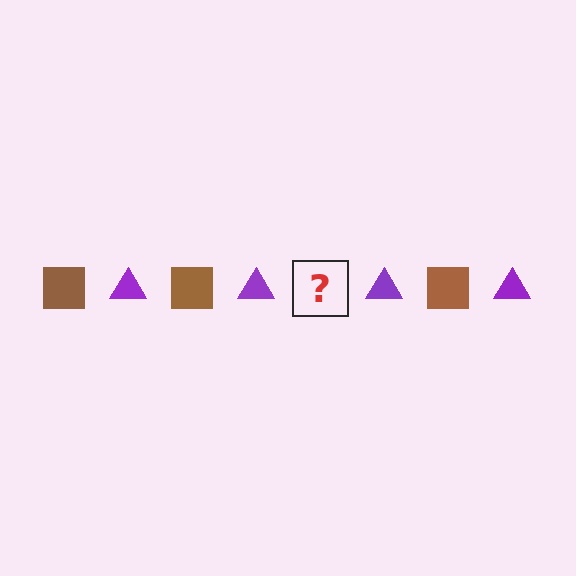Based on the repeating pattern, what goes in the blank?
The blank should be a brown square.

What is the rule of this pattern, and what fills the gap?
The rule is that the pattern alternates between brown square and purple triangle. The gap should be filled with a brown square.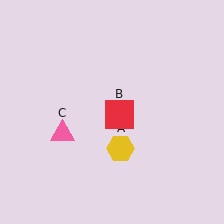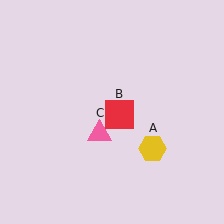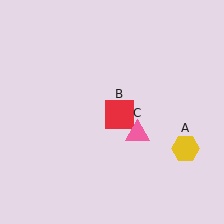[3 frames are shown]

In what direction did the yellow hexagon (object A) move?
The yellow hexagon (object A) moved right.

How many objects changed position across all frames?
2 objects changed position: yellow hexagon (object A), pink triangle (object C).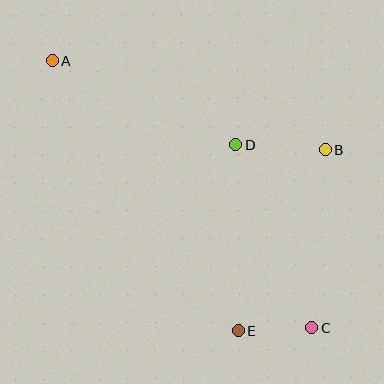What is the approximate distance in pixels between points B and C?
The distance between B and C is approximately 179 pixels.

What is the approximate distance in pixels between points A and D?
The distance between A and D is approximately 201 pixels.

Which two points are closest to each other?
Points C and E are closest to each other.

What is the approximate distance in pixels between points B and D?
The distance between B and D is approximately 90 pixels.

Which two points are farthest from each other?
Points A and C are farthest from each other.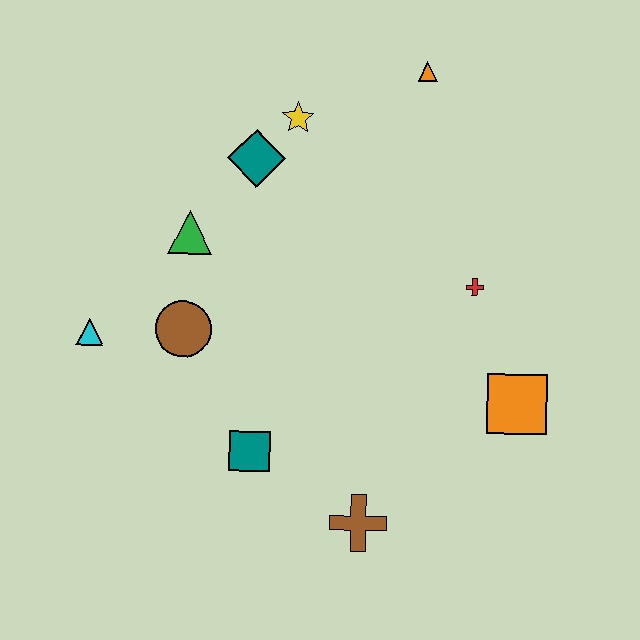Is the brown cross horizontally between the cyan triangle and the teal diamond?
No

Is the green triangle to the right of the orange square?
No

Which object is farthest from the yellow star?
The brown cross is farthest from the yellow star.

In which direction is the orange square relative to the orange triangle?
The orange square is below the orange triangle.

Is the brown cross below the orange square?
Yes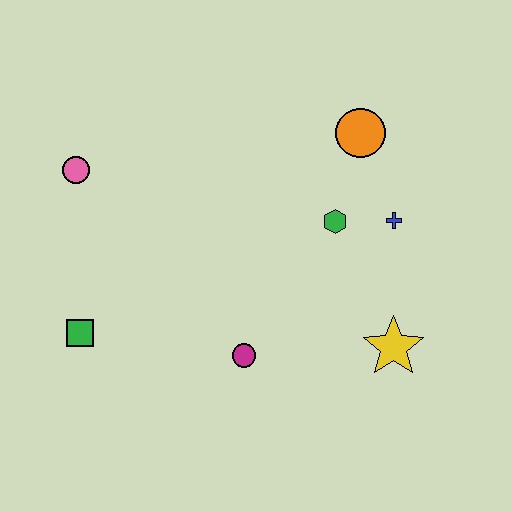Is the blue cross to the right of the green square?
Yes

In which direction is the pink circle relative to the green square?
The pink circle is above the green square.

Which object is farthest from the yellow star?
The pink circle is farthest from the yellow star.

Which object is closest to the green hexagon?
The blue cross is closest to the green hexagon.